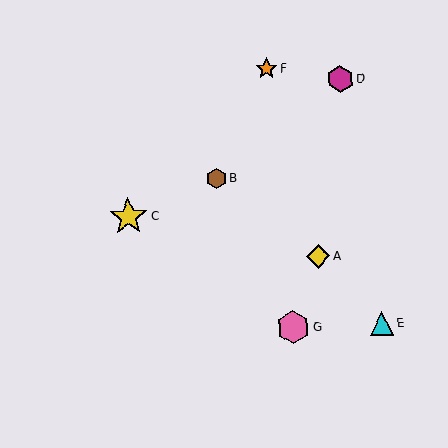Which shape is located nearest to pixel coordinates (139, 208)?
The yellow star (labeled C) at (129, 217) is nearest to that location.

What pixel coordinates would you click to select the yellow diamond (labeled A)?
Click at (318, 256) to select the yellow diamond A.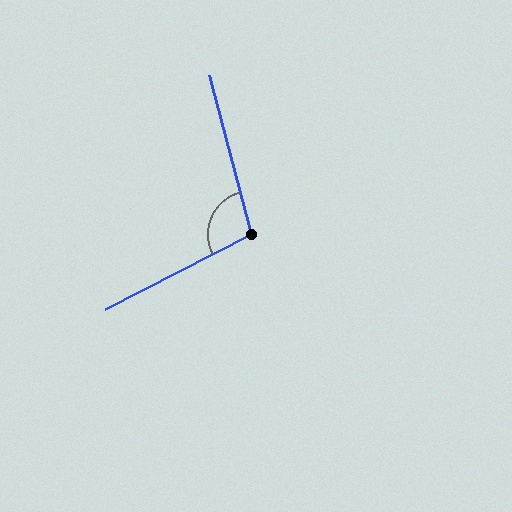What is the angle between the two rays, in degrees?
Approximately 102 degrees.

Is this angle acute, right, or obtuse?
It is obtuse.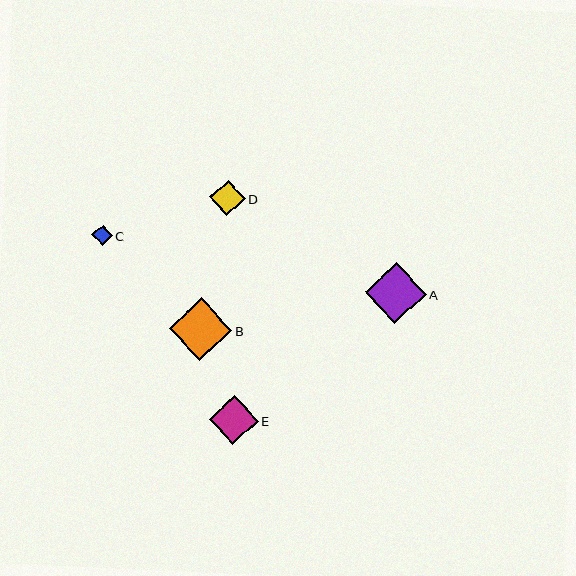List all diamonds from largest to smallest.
From largest to smallest: B, A, E, D, C.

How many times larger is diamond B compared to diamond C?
Diamond B is approximately 3.0 times the size of diamond C.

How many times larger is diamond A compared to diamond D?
Diamond A is approximately 1.7 times the size of diamond D.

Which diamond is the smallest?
Diamond C is the smallest with a size of approximately 21 pixels.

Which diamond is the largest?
Diamond B is the largest with a size of approximately 63 pixels.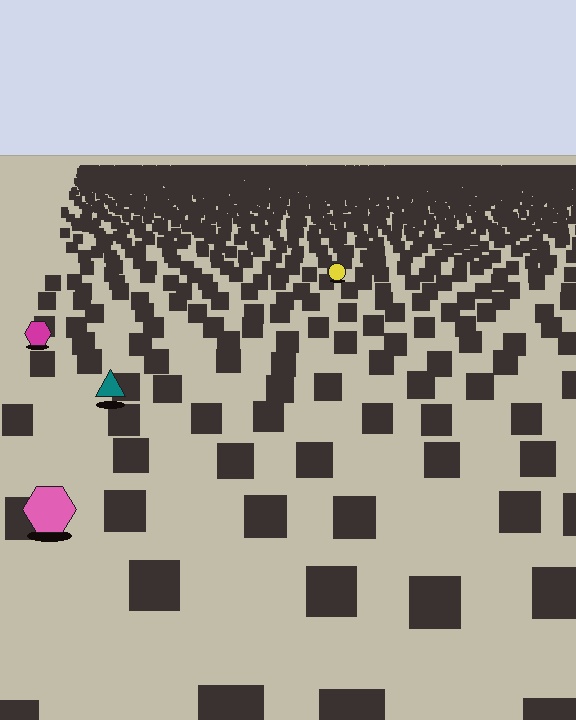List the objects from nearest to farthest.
From nearest to farthest: the pink hexagon, the teal triangle, the magenta hexagon, the yellow circle.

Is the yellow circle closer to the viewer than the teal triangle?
No. The teal triangle is closer — you can tell from the texture gradient: the ground texture is coarser near it.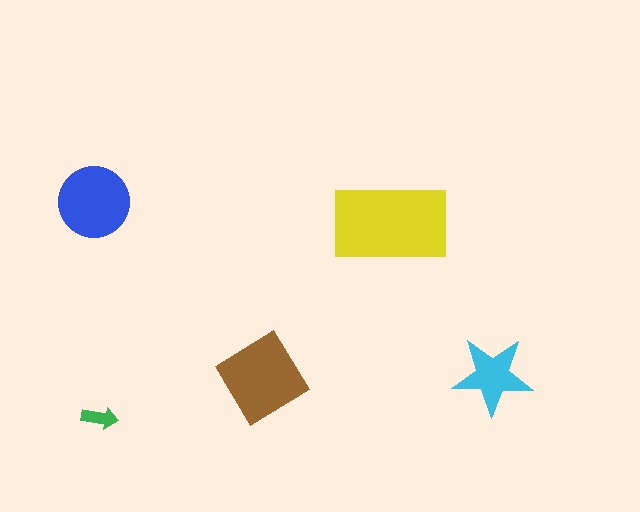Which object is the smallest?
The green arrow.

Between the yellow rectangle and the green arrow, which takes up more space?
The yellow rectangle.